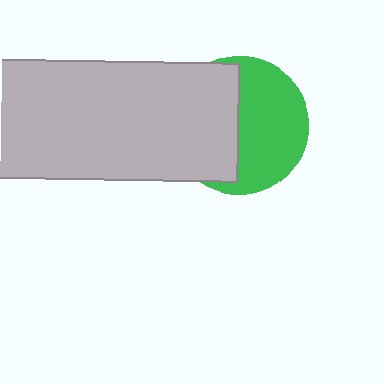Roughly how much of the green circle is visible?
About half of it is visible (roughly 54%).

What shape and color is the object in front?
The object in front is a light gray rectangle.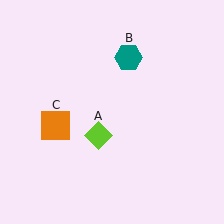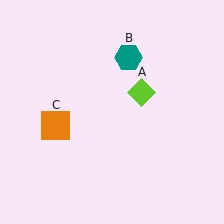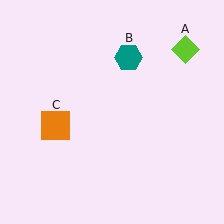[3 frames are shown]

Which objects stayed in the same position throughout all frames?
Teal hexagon (object B) and orange square (object C) remained stationary.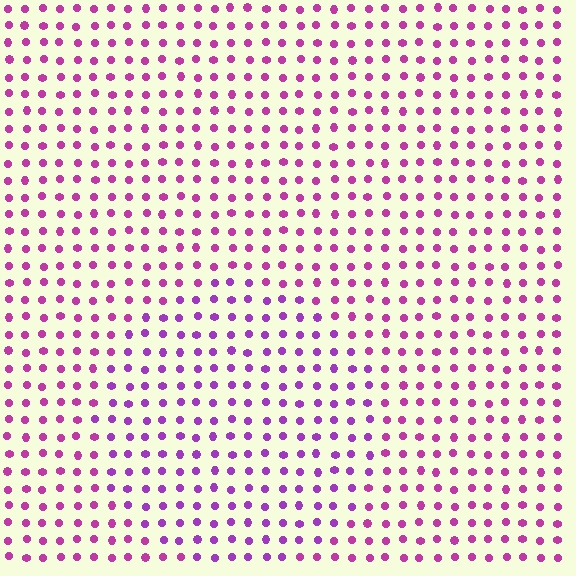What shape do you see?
I see a circle.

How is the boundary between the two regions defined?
The boundary is defined purely by a slight shift in hue (about 27 degrees). Spacing, size, and orientation are identical on both sides.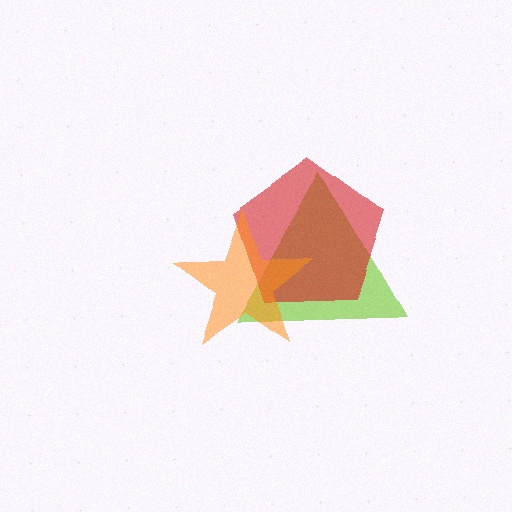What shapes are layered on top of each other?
The layered shapes are: a lime triangle, a red pentagon, an orange star.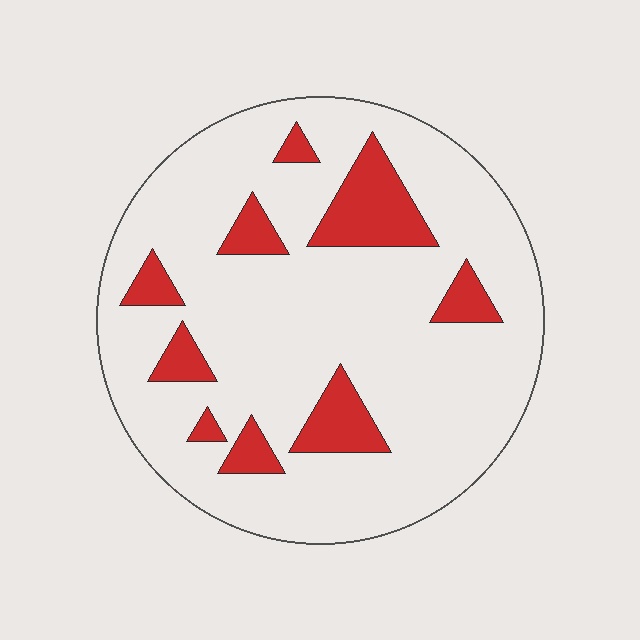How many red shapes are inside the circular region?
9.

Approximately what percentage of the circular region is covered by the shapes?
Approximately 15%.